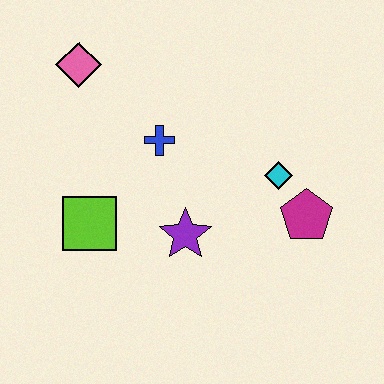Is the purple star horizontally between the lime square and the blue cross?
No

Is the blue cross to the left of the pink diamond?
No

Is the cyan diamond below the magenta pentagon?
No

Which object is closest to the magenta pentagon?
The cyan diamond is closest to the magenta pentagon.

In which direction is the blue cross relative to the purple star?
The blue cross is above the purple star.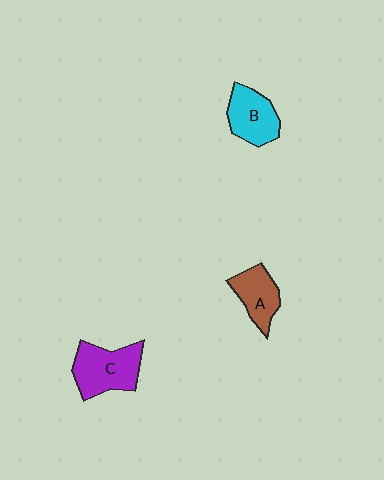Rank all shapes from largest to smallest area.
From largest to smallest: C (purple), B (cyan), A (brown).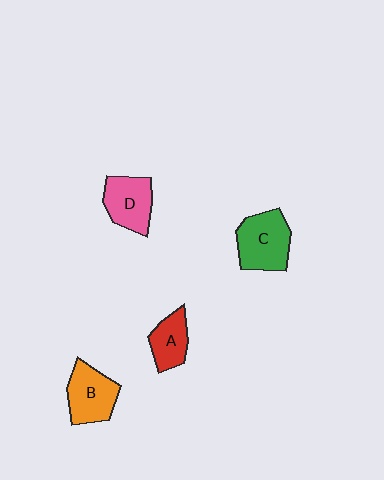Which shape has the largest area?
Shape C (green).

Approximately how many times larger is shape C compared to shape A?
Approximately 1.6 times.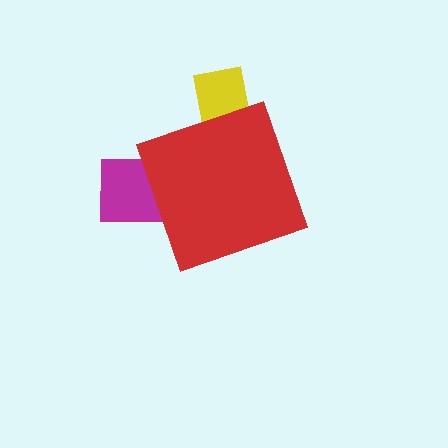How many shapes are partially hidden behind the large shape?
3 shapes are partially hidden.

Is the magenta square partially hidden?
Yes, the magenta square is partially hidden behind the red diamond.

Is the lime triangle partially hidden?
Yes, the lime triangle is partially hidden behind the red diamond.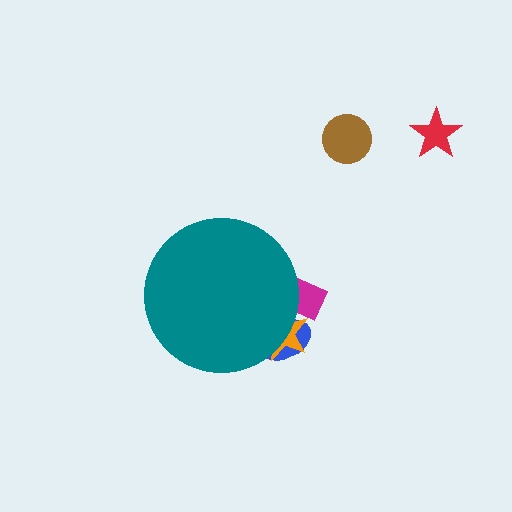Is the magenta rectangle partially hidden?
Yes, the magenta rectangle is partially hidden behind the teal circle.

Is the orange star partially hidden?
Yes, the orange star is partially hidden behind the teal circle.